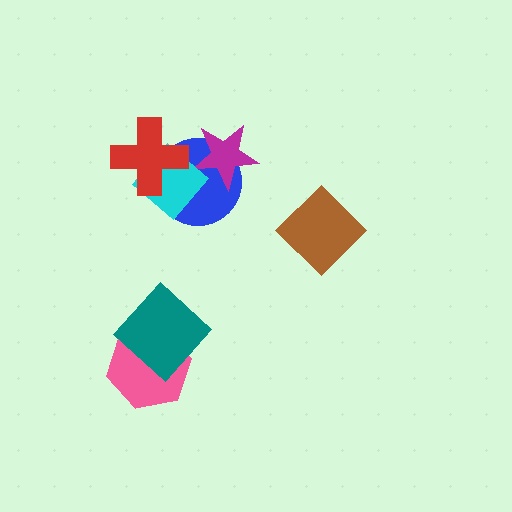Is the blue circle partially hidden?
Yes, it is partially covered by another shape.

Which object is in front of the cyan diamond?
The red cross is in front of the cyan diamond.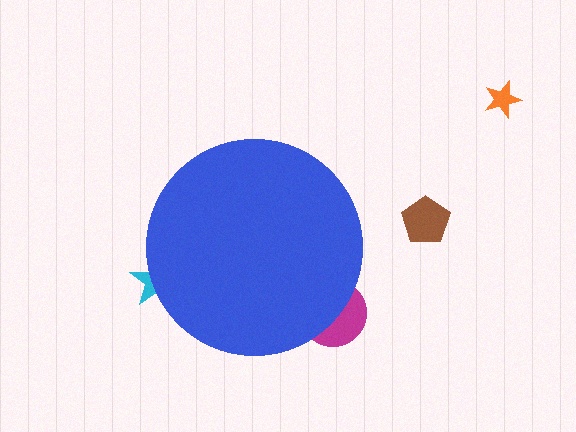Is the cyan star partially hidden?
Yes, the cyan star is partially hidden behind the blue circle.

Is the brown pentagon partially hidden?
No, the brown pentagon is fully visible.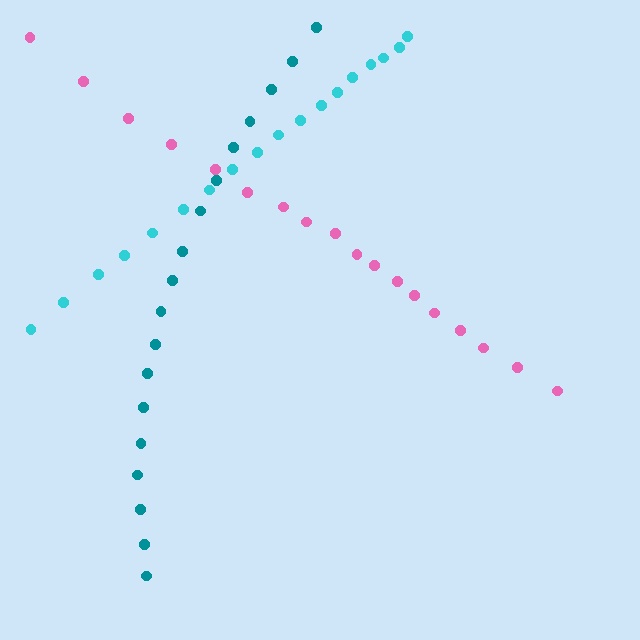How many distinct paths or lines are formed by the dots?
There are 3 distinct paths.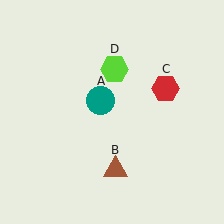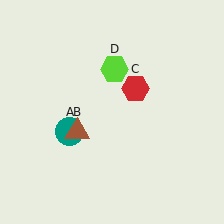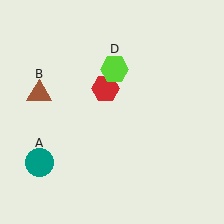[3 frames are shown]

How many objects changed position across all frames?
3 objects changed position: teal circle (object A), brown triangle (object B), red hexagon (object C).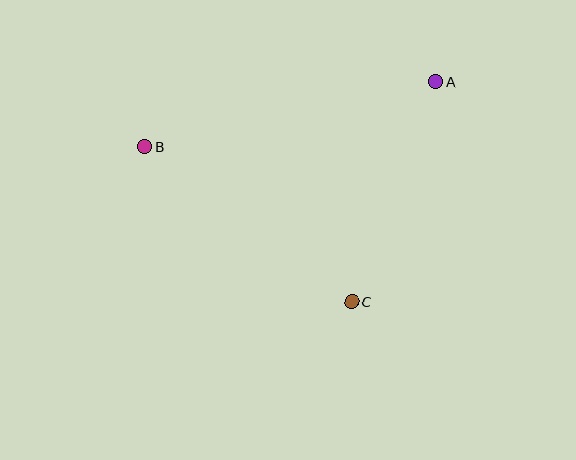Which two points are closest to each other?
Points A and C are closest to each other.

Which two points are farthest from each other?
Points A and B are farthest from each other.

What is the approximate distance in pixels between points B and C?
The distance between B and C is approximately 259 pixels.